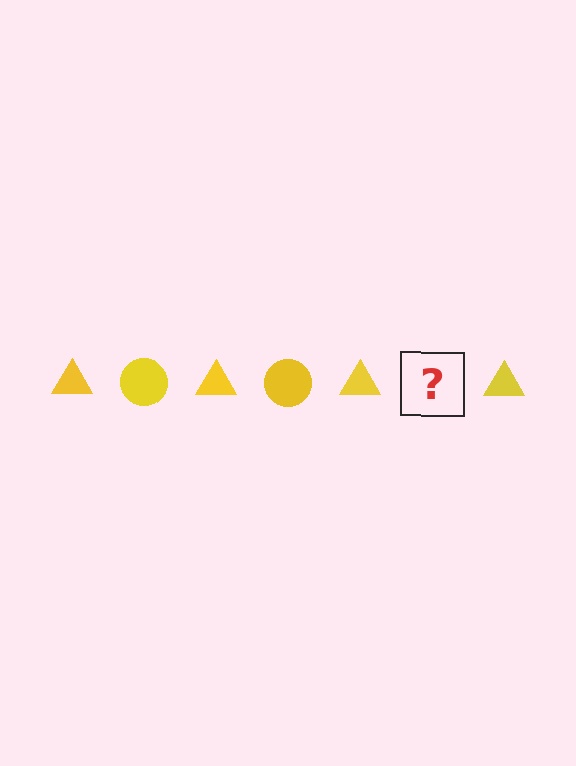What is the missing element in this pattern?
The missing element is a yellow circle.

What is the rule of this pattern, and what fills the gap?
The rule is that the pattern cycles through triangle, circle shapes in yellow. The gap should be filled with a yellow circle.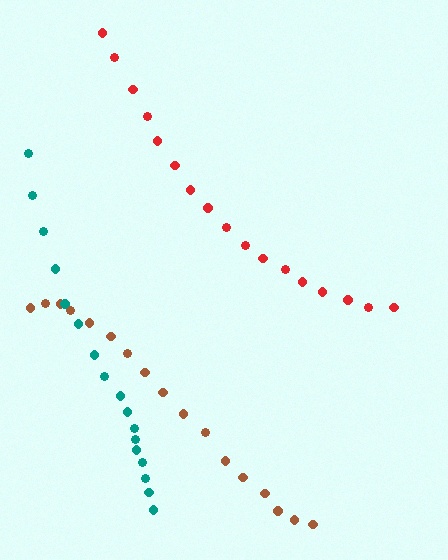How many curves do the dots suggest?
There are 3 distinct paths.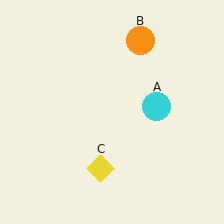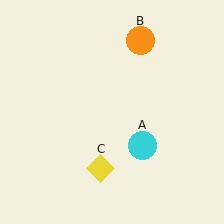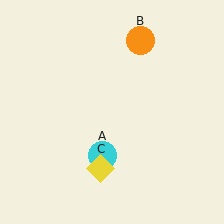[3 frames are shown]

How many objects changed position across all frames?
1 object changed position: cyan circle (object A).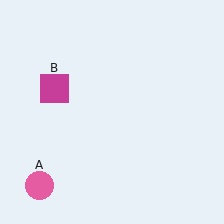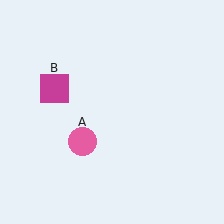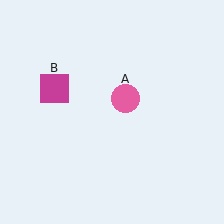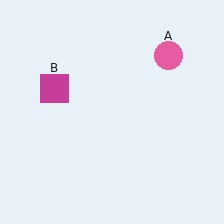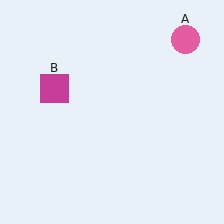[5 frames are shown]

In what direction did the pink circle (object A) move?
The pink circle (object A) moved up and to the right.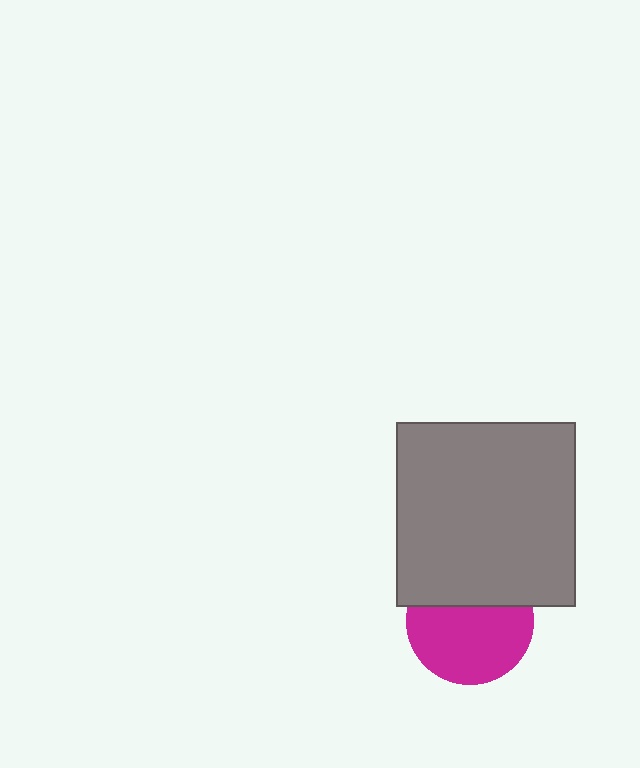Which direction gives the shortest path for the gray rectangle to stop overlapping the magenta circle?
Moving up gives the shortest separation.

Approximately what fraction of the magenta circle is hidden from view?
Roughly 37% of the magenta circle is hidden behind the gray rectangle.